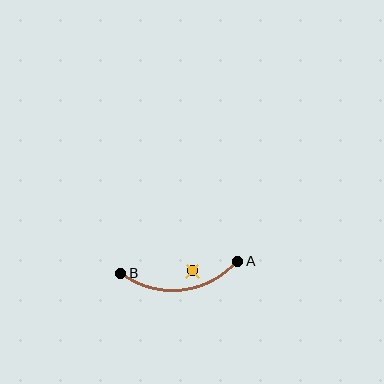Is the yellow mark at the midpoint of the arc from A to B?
No — the yellow mark does not lie on the arc at all. It sits slightly inside the curve.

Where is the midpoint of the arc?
The arc midpoint is the point on the curve farthest from the straight line joining A and B. It sits below that line.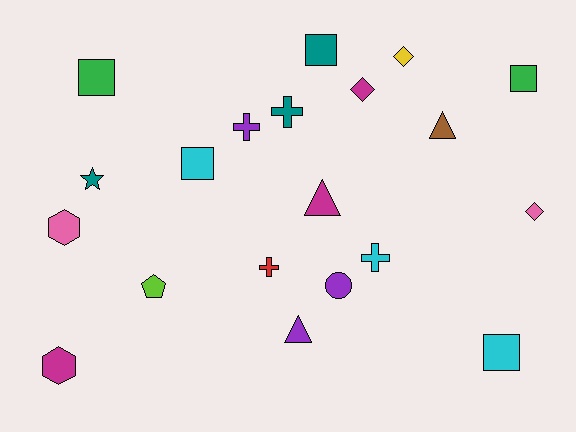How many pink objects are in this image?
There are 2 pink objects.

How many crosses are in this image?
There are 4 crosses.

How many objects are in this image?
There are 20 objects.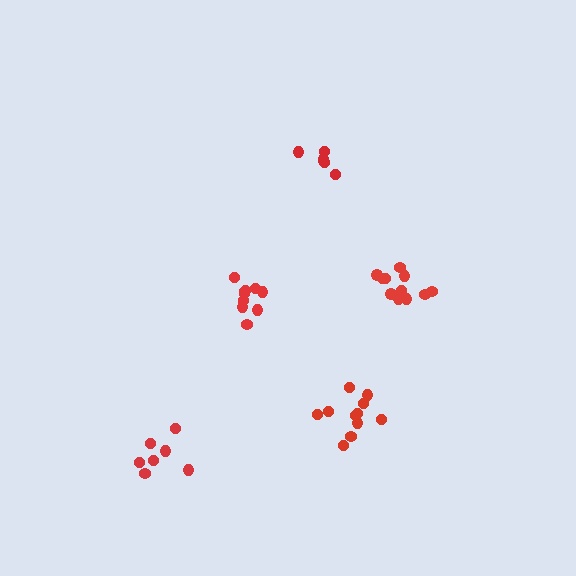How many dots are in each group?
Group 1: 11 dots, Group 2: 10 dots, Group 3: 6 dots, Group 4: 7 dots, Group 5: 11 dots (45 total).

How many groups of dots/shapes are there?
There are 5 groups.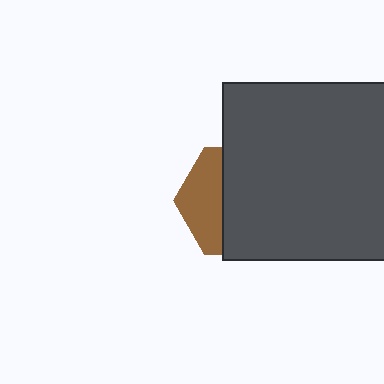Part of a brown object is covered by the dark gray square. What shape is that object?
It is a hexagon.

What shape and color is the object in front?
The object in front is a dark gray square.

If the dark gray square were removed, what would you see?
You would see the complete brown hexagon.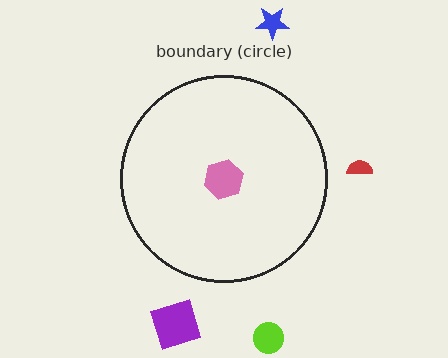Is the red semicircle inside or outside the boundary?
Outside.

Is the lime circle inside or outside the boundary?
Outside.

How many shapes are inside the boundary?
1 inside, 4 outside.